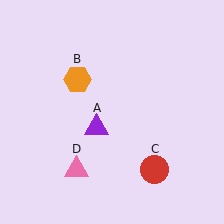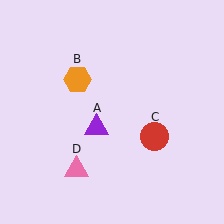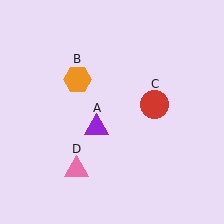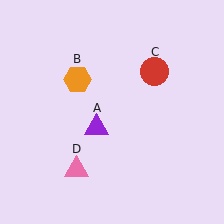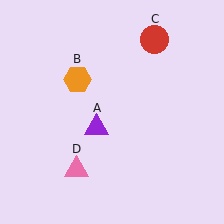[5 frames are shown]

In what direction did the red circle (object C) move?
The red circle (object C) moved up.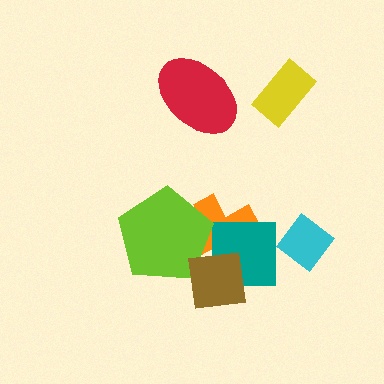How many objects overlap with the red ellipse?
0 objects overlap with the red ellipse.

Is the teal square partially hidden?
Yes, it is partially covered by another shape.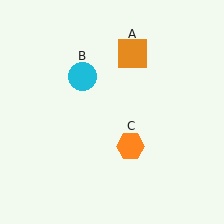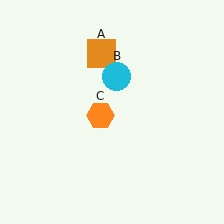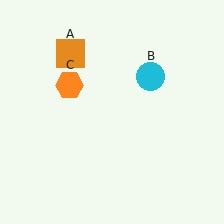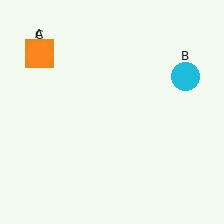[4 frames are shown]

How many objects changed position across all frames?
3 objects changed position: orange square (object A), cyan circle (object B), orange hexagon (object C).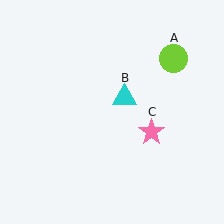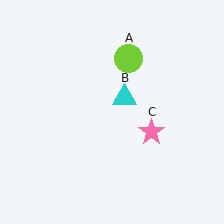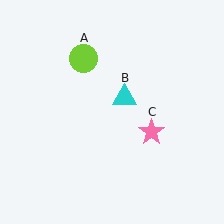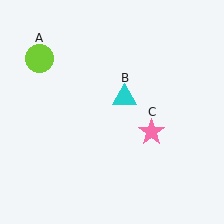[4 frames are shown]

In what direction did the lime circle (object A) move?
The lime circle (object A) moved left.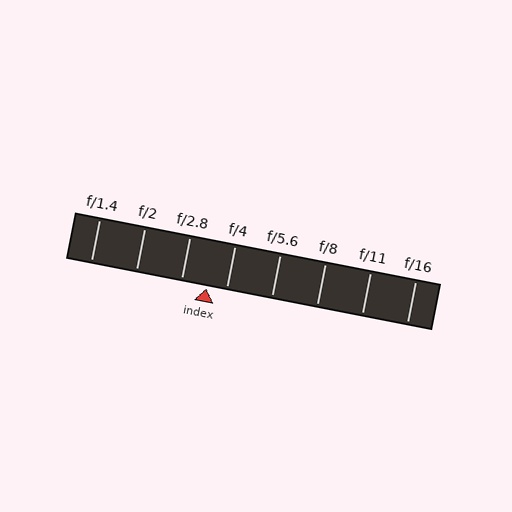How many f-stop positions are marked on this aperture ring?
There are 8 f-stop positions marked.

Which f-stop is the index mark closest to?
The index mark is closest to f/4.